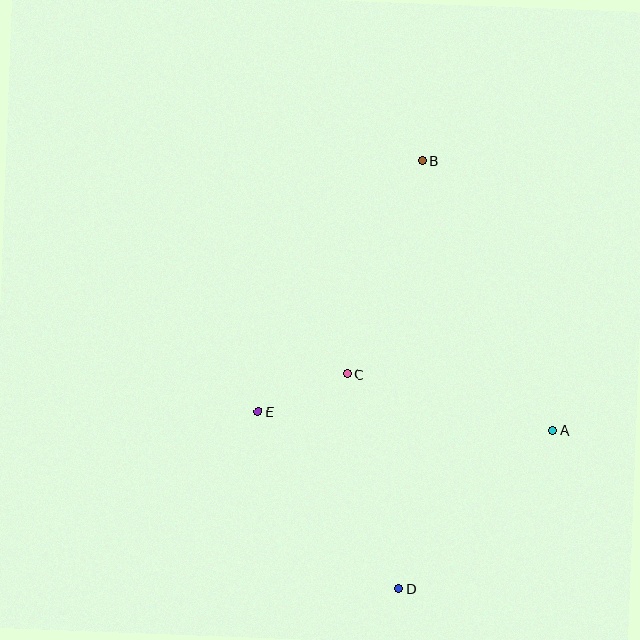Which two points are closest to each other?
Points C and E are closest to each other.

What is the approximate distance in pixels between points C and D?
The distance between C and D is approximately 221 pixels.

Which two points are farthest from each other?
Points B and D are farthest from each other.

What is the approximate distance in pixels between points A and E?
The distance between A and E is approximately 295 pixels.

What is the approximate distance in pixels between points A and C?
The distance between A and C is approximately 213 pixels.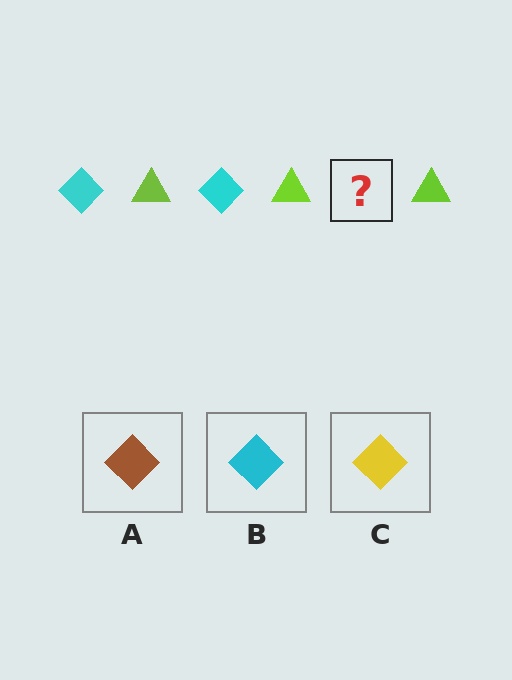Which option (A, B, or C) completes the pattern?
B.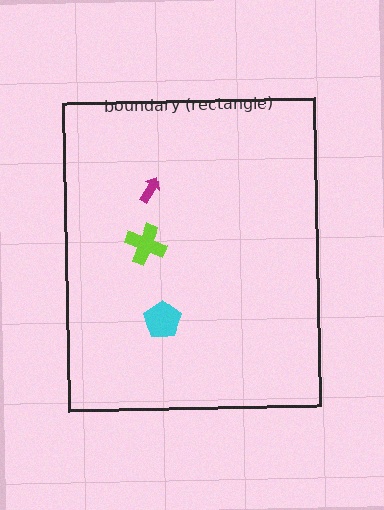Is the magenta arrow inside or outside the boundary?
Inside.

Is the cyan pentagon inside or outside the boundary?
Inside.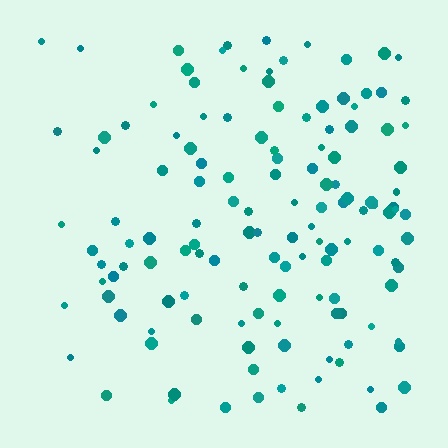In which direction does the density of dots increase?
From left to right, with the right side densest.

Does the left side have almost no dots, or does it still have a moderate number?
Still a moderate number, just noticeably fewer than the right.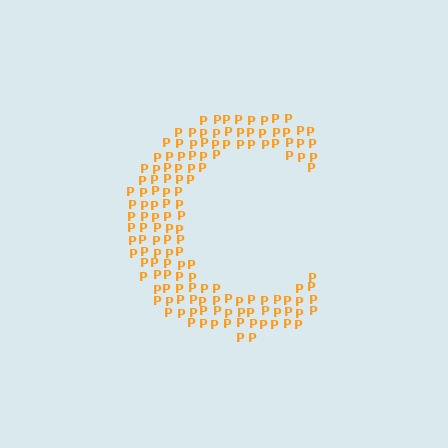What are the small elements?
The small elements are letter P's.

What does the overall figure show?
The overall figure shows the letter C.